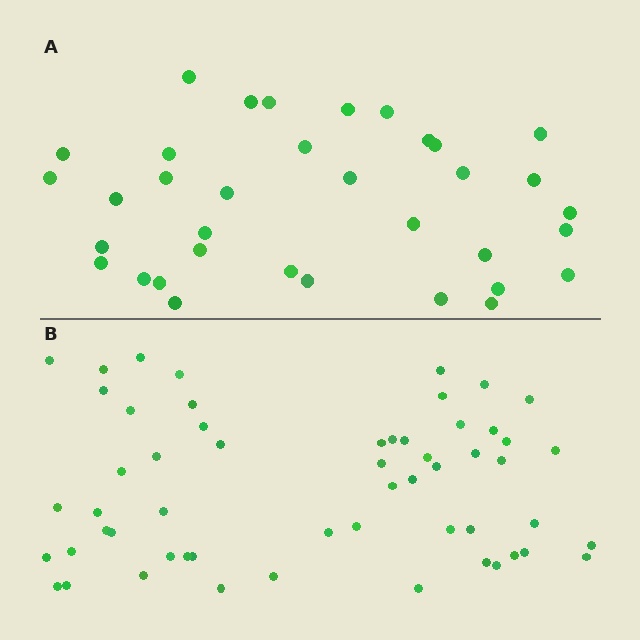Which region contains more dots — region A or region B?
Region B (the bottom region) has more dots.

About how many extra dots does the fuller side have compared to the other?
Region B has approximately 20 more dots than region A.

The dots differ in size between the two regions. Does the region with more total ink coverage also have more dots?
No. Region A has more total ink coverage because its dots are larger, but region B actually contains more individual dots. Total area can be misleading — the number of items is what matters here.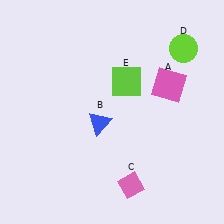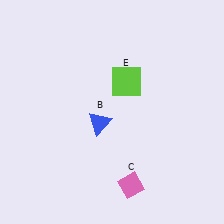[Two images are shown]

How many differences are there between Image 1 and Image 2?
There are 2 differences between the two images.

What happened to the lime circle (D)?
The lime circle (D) was removed in Image 2. It was in the top-right area of Image 1.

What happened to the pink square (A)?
The pink square (A) was removed in Image 2. It was in the top-right area of Image 1.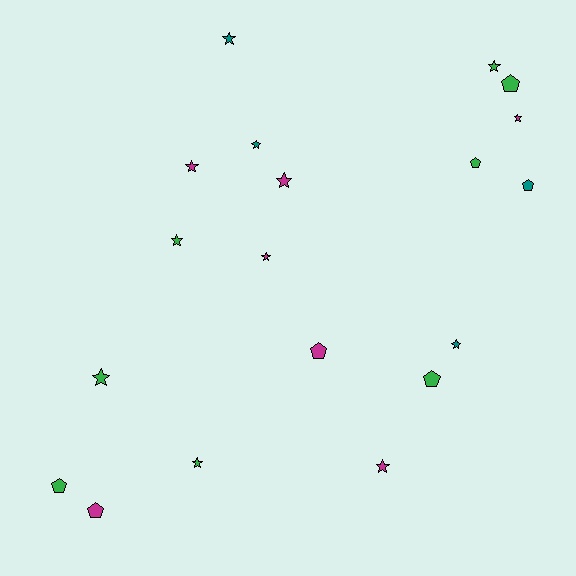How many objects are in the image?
There are 19 objects.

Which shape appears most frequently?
Star, with 12 objects.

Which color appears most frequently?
Green, with 8 objects.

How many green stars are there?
There are 4 green stars.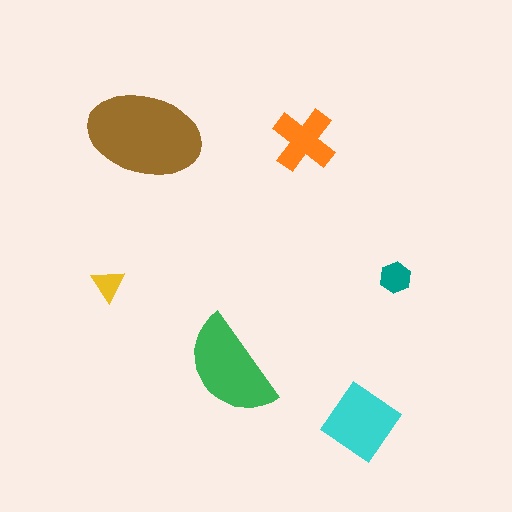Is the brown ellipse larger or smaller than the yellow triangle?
Larger.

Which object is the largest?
The brown ellipse.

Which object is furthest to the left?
The yellow triangle is leftmost.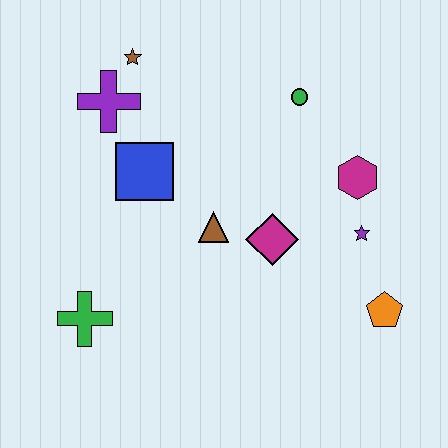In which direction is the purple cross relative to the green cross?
The purple cross is above the green cross.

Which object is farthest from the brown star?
The orange pentagon is farthest from the brown star.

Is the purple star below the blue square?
Yes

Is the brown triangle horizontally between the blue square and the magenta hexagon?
Yes